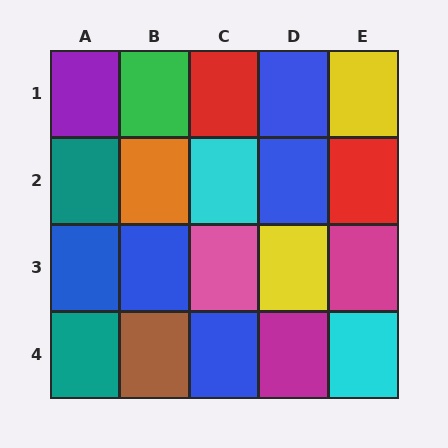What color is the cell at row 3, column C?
Pink.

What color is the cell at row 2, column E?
Red.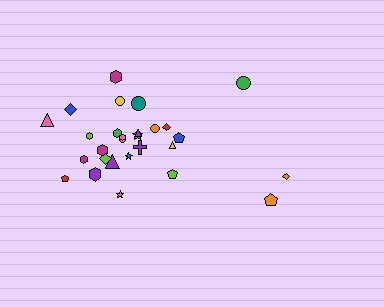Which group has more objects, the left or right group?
The left group.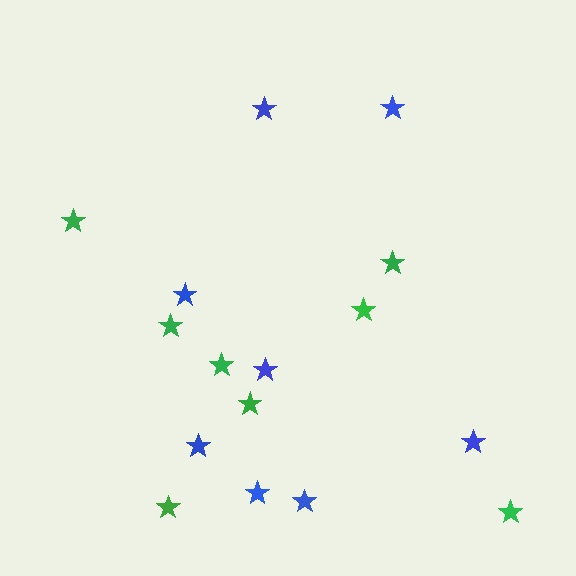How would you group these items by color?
There are 2 groups: one group of blue stars (8) and one group of green stars (8).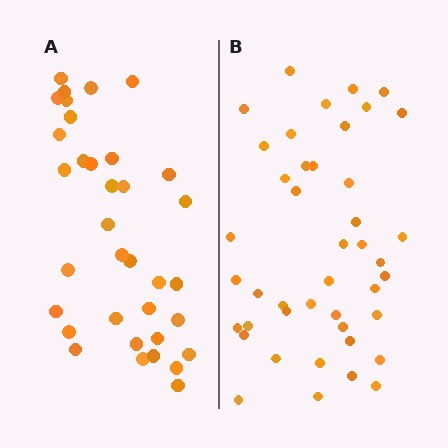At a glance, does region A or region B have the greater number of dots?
Region B (the right region) has more dots.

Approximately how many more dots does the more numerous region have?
Region B has roughly 8 or so more dots than region A.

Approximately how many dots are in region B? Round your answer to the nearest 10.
About 40 dots. (The exact count is 43, which rounds to 40.)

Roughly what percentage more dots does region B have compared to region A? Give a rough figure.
About 25% more.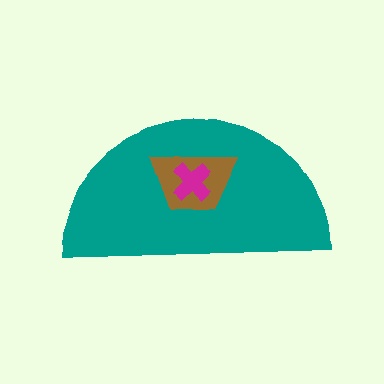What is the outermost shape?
The teal semicircle.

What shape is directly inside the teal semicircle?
The brown trapezoid.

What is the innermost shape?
The magenta cross.